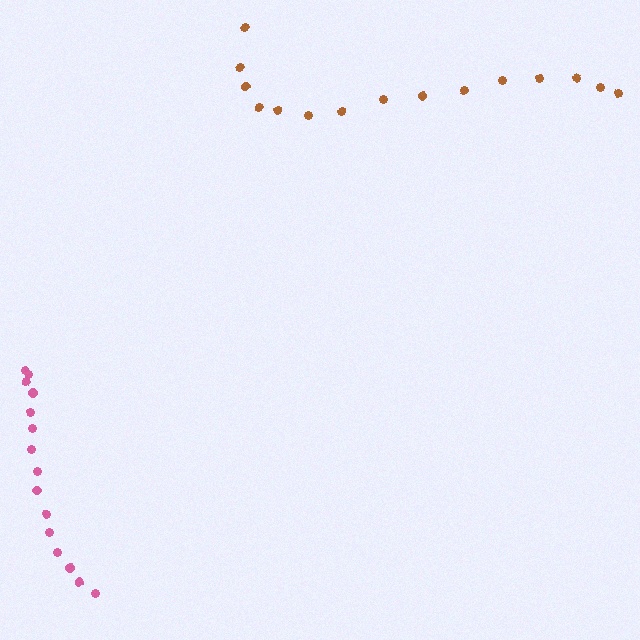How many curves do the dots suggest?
There are 2 distinct paths.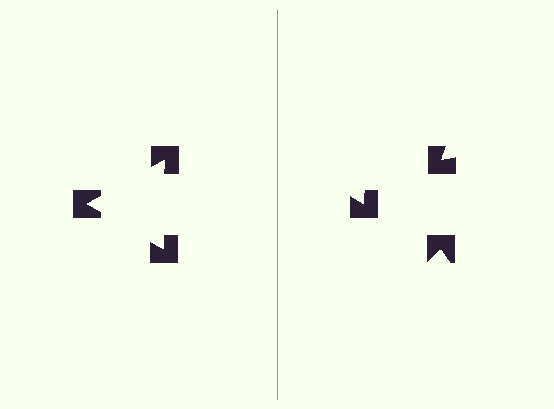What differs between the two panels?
The notched squares are positioned identically on both sides; only the wedge orientations differ. On the left they align to a triangle; on the right they are misaligned.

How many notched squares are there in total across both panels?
6 — 3 on each side.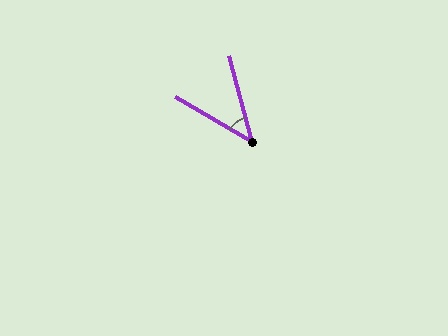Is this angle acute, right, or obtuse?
It is acute.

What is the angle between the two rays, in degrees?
Approximately 44 degrees.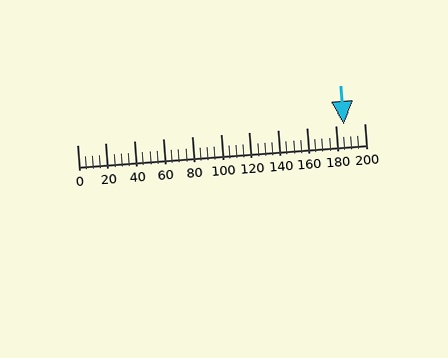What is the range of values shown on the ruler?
The ruler shows values from 0 to 200.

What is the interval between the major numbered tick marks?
The major tick marks are spaced 20 units apart.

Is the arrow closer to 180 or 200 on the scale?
The arrow is closer to 180.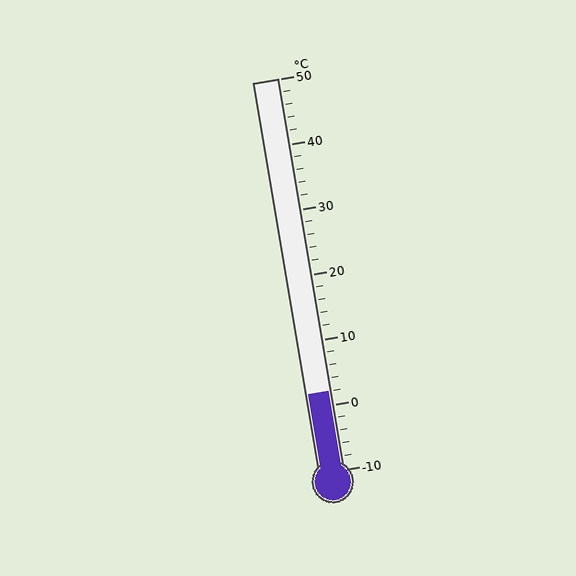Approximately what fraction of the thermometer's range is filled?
The thermometer is filled to approximately 20% of its range.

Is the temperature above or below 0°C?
The temperature is above 0°C.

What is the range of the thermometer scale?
The thermometer scale ranges from -10°C to 50°C.